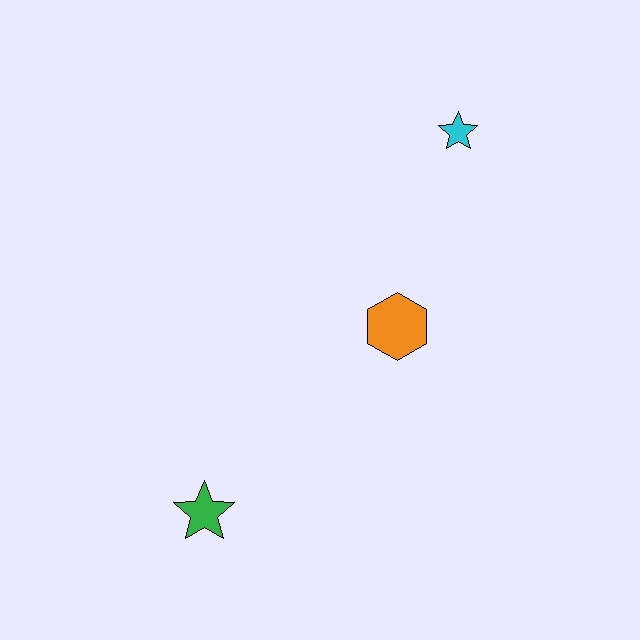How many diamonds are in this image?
There are no diamonds.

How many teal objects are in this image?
There are no teal objects.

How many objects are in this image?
There are 3 objects.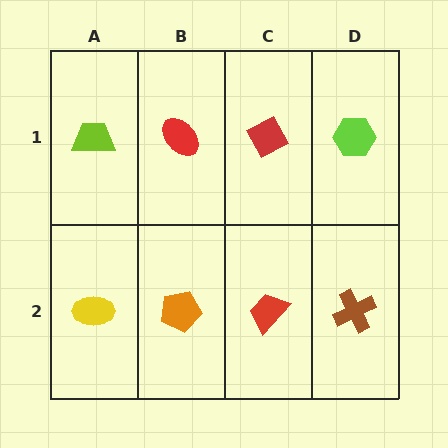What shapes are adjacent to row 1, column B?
An orange pentagon (row 2, column B), a lime trapezoid (row 1, column A), a red diamond (row 1, column C).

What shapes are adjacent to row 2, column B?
A red ellipse (row 1, column B), a yellow ellipse (row 2, column A), a red trapezoid (row 2, column C).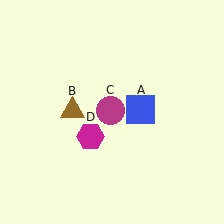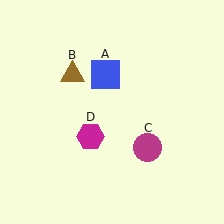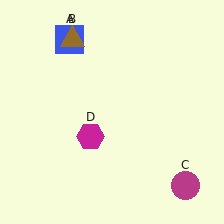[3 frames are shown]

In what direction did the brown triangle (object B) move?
The brown triangle (object B) moved up.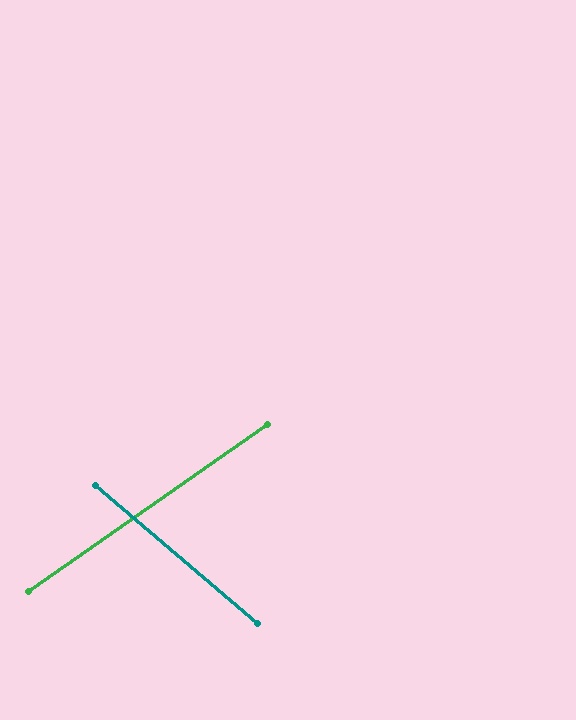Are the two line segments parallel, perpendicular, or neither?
Neither parallel nor perpendicular — they differ by about 75°.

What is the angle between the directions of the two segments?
Approximately 75 degrees.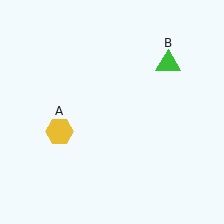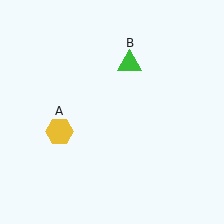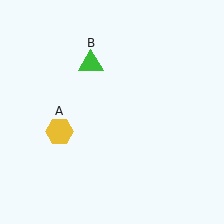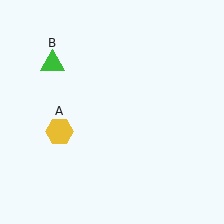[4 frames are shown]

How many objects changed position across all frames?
1 object changed position: green triangle (object B).